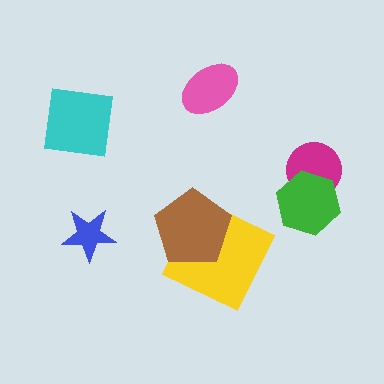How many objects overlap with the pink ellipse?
0 objects overlap with the pink ellipse.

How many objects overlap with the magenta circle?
1 object overlaps with the magenta circle.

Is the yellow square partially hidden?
Yes, it is partially covered by another shape.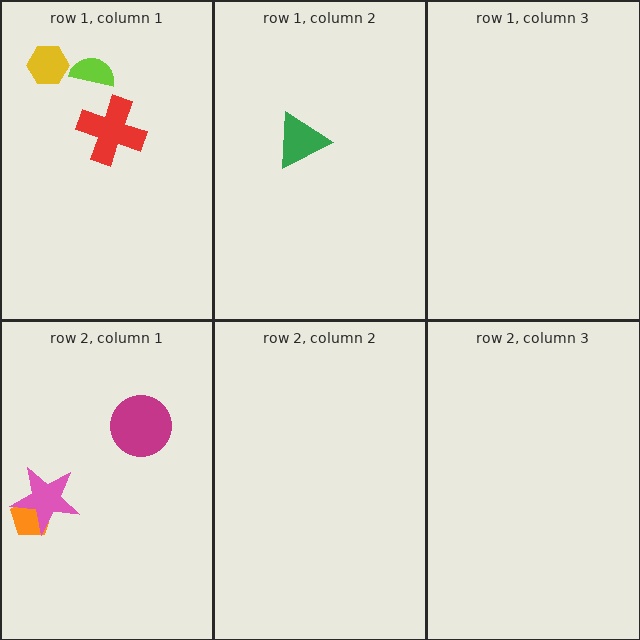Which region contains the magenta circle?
The row 2, column 1 region.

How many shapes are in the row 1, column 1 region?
3.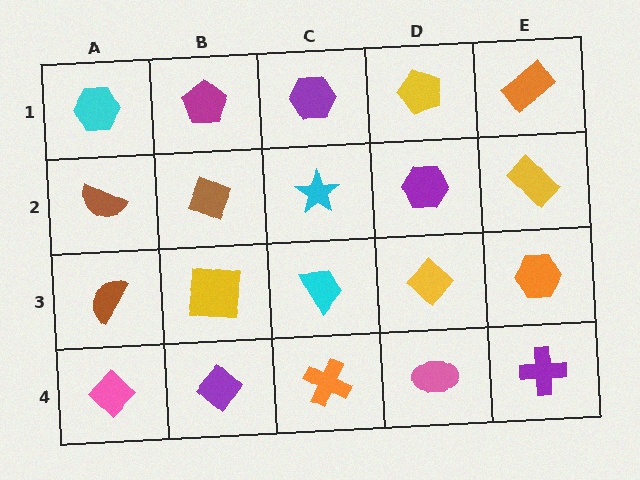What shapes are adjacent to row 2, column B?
A magenta pentagon (row 1, column B), a yellow square (row 3, column B), a brown semicircle (row 2, column A), a cyan star (row 2, column C).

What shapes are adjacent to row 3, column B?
A brown diamond (row 2, column B), a purple diamond (row 4, column B), a brown semicircle (row 3, column A), a cyan trapezoid (row 3, column C).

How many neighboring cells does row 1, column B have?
3.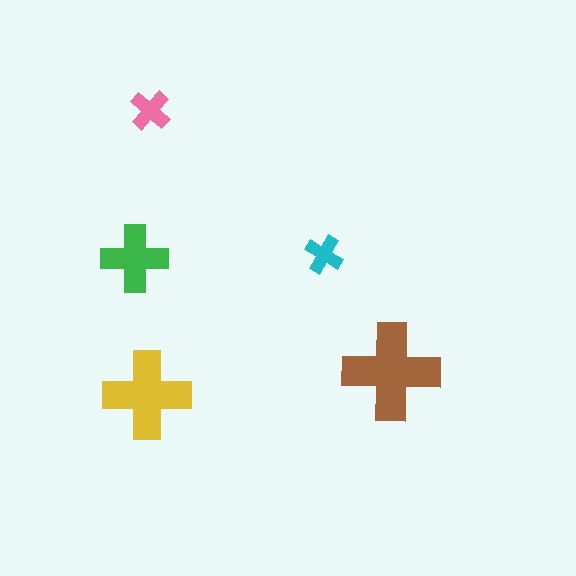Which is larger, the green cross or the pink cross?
The green one.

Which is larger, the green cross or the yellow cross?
The yellow one.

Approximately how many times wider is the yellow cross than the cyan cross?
About 2.5 times wider.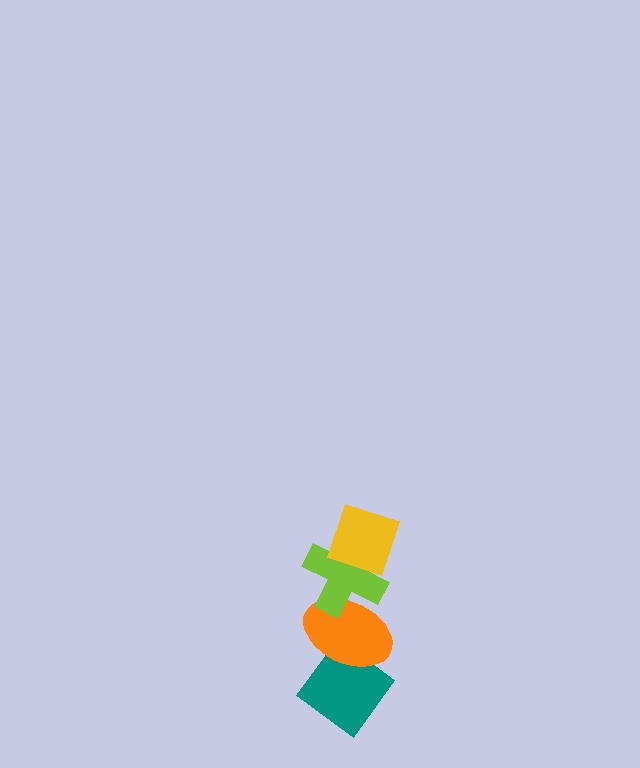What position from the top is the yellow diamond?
The yellow diamond is 1st from the top.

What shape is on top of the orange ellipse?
The lime cross is on top of the orange ellipse.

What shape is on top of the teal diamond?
The orange ellipse is on top of the teal diamond.